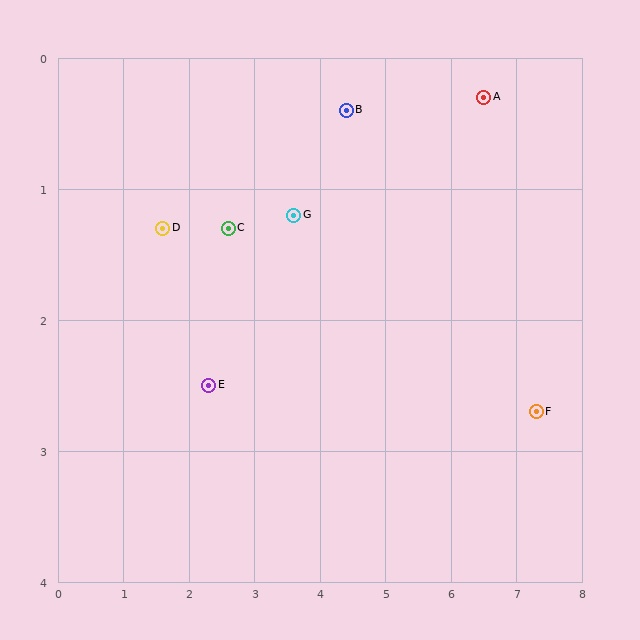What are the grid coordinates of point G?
Point G is at approximately (3.6, 1.2).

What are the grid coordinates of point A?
Point A is at approximately (6.5, 0.3).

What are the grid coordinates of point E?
Point E is at approximately (2.3, 2.5).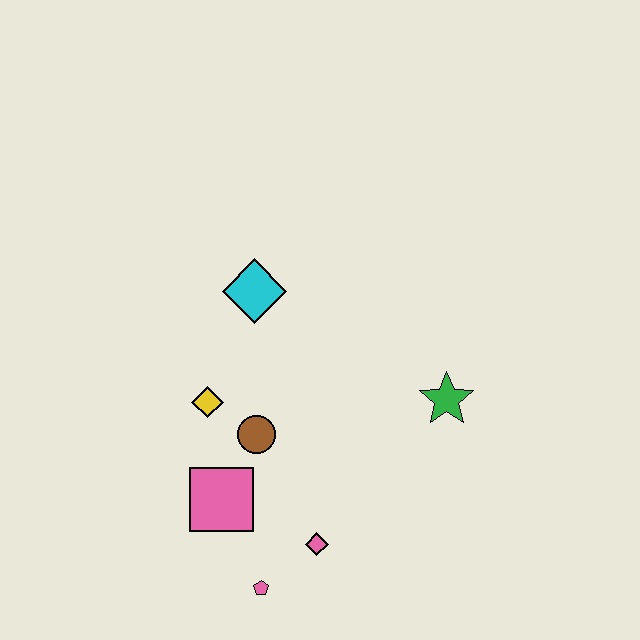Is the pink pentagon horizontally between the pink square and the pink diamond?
Yes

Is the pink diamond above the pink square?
No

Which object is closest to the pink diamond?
The pink pentagon is closest to the pink diamond.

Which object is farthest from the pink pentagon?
The cyan diamond is farthest from the pink pentagon.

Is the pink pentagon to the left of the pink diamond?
Yes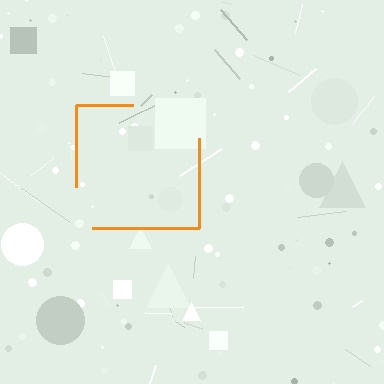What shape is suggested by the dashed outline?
The dashed outline suggests a square.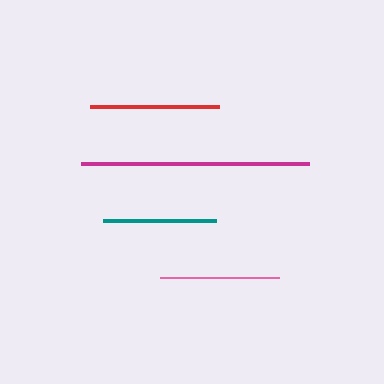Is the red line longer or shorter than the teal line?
The red line is longer than the teal line.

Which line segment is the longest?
The magenta line is the longest at approximately 229 pixels.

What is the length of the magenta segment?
The magenta segment is approximately 229 pixels long.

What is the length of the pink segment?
The pink segment is approximately 119 pixels long.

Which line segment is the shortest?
The teal line is the shortest at approximately 113 pixels.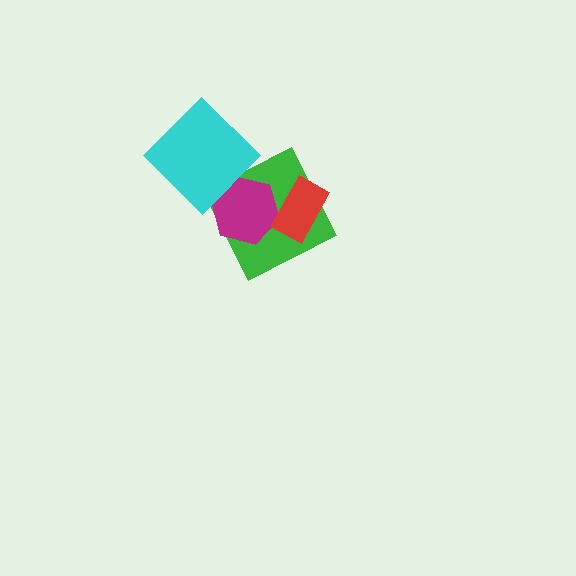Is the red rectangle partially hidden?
No, no other shape covers it.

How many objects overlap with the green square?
2 objects overlap with the green square.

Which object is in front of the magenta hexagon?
The red rectangle is in front of the magenta hexagon.